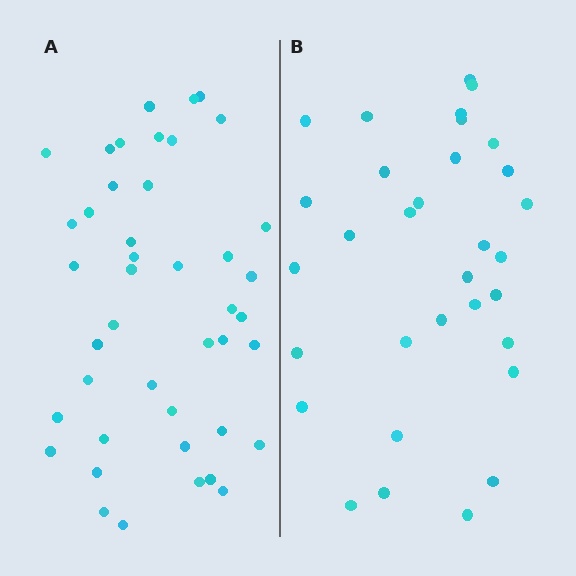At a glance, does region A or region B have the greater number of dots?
Region A (the left region) has more dots.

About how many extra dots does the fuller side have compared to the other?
Region A has roughly 12 or so more dots than region B.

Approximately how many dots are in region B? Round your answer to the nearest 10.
About 30 dots. (The exact count is 32, which rounds to 30.)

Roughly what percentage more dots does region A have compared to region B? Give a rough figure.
About 35% more.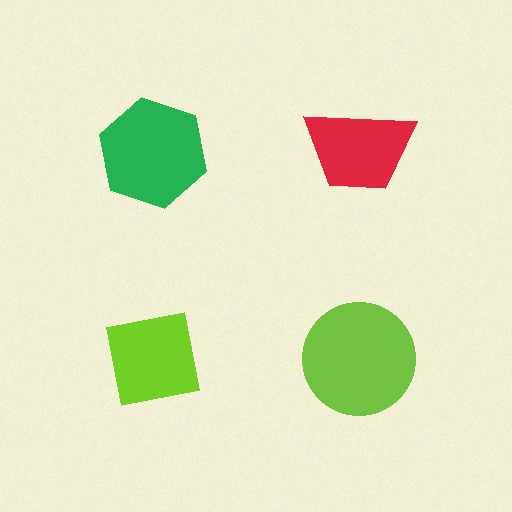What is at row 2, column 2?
A lime circle.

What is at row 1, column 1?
A green hexagon.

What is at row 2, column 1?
A lime square.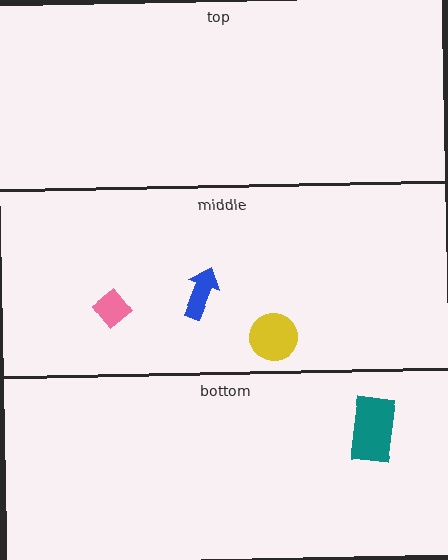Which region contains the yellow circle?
The middle region.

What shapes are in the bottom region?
The teal rectangle.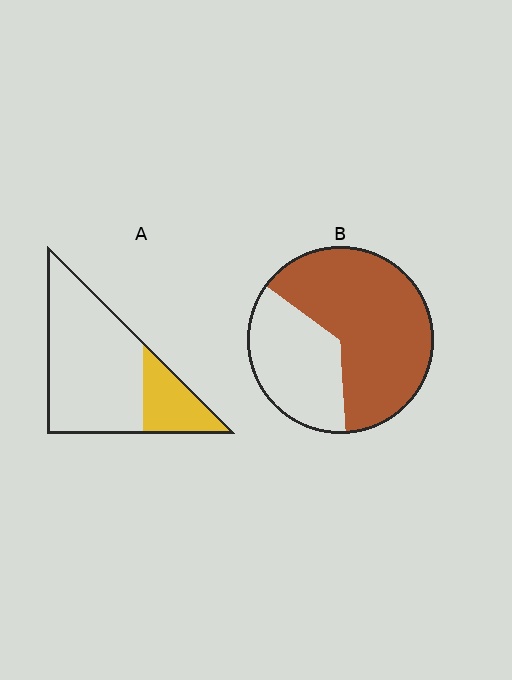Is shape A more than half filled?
No.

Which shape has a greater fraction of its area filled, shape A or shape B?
Shape B.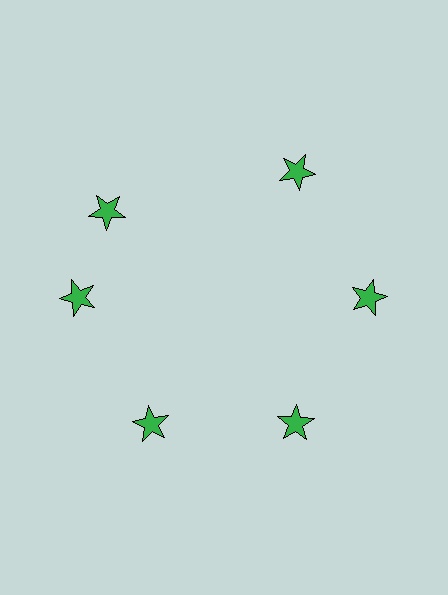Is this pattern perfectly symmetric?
No. The 6 green stars are arranged in a ring, but one element near the 11 o'clock position is rotated out of alignment along the ring, breaking the 6-fold rotational symmetry.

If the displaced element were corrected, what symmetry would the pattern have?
It would have 6-fold rotational symmetry — the pattern would map onto itself every 60 degrees.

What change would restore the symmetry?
The symmetry would be restored by rotating it back into even spacing with its neighbors so that all 6 stars sit at equal angles and equal distance from the center.